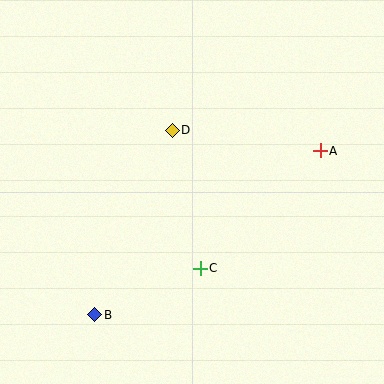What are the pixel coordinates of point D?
Point D is at (172, 130).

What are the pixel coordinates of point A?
Point A is at (320, 151).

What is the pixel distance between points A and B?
The distance between A and B is 279 pixels.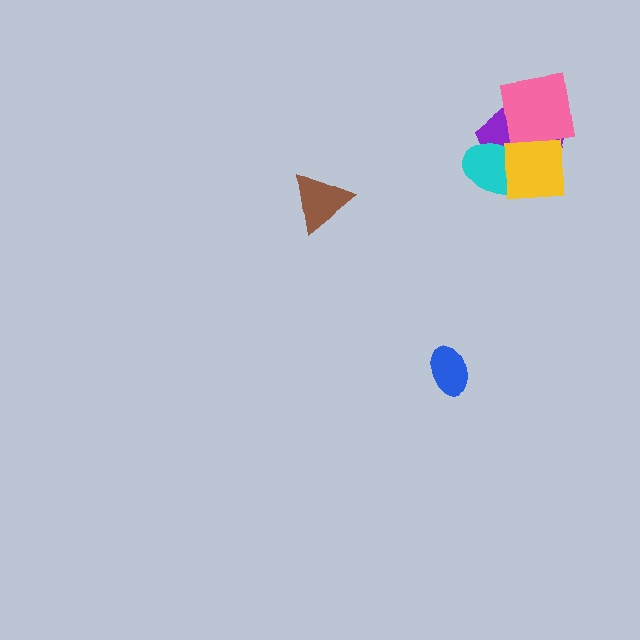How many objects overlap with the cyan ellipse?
2 objects overlap with the cyan ellipse.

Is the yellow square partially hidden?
No, no other shape covers it.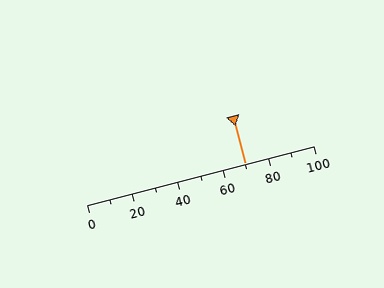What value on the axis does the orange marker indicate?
The marker indicates approximately 70.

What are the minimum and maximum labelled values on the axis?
The axis runs from 0 to 100.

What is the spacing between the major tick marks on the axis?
The major ticks are spaced 20 apart.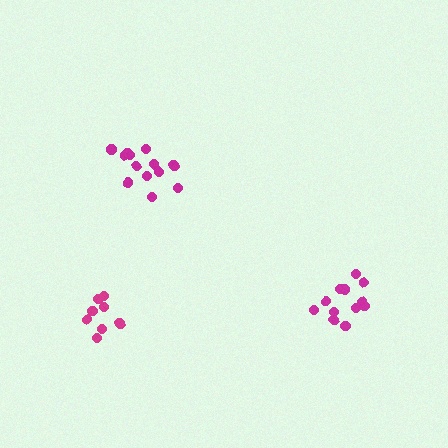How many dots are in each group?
Group 1: 12 dots, Group 2: 14 dots, Group 3: 8 dots (34 total).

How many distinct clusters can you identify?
There are 3 distinct clusters.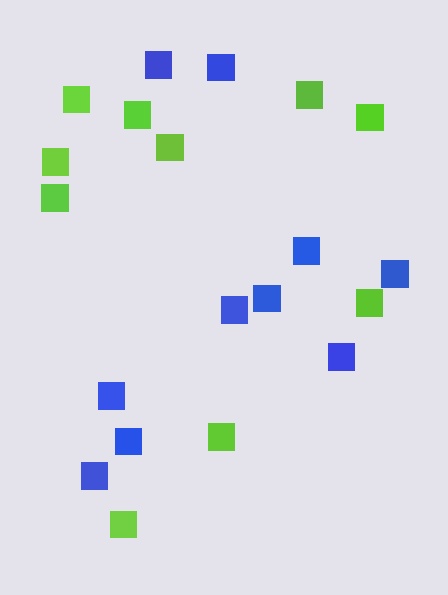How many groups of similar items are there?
There are 2 groups: one group of blue squares (10) and one group of lime squares (10).